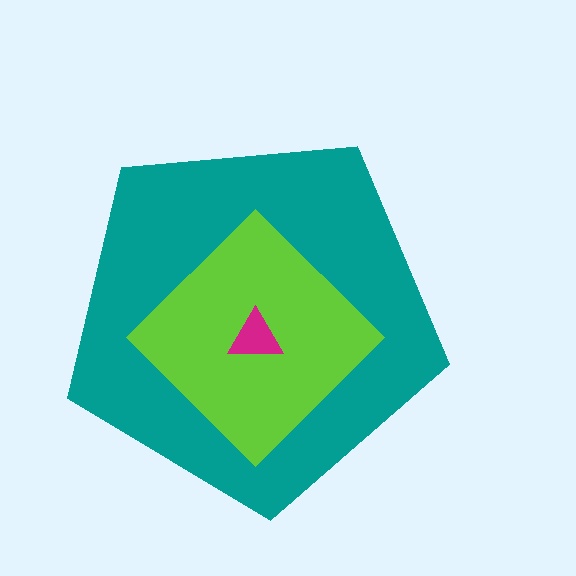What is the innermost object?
The magenta triangle.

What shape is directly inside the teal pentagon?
The lime diamond.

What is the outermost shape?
The teal pentagon.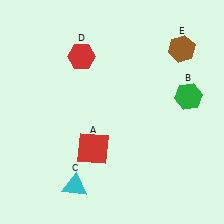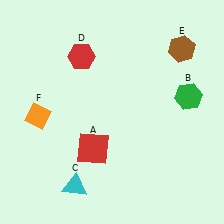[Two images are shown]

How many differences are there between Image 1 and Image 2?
There is 1 difference between the two images.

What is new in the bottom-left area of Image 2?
An orange diamond (F) was added in the bottom-left area of Image 2.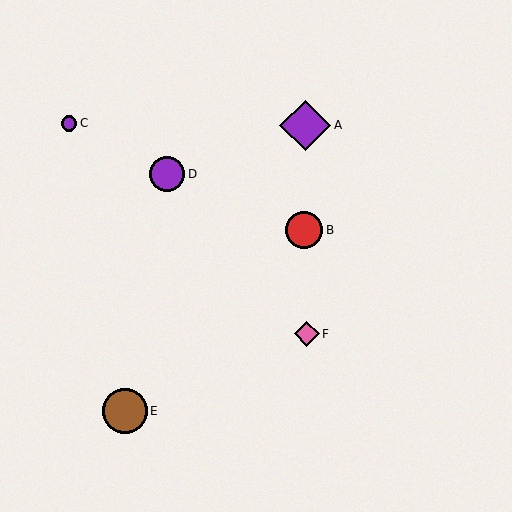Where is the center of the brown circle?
The center of the brown circle is at (125, 411).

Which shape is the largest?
The purple diamond (labeled A) is the largest.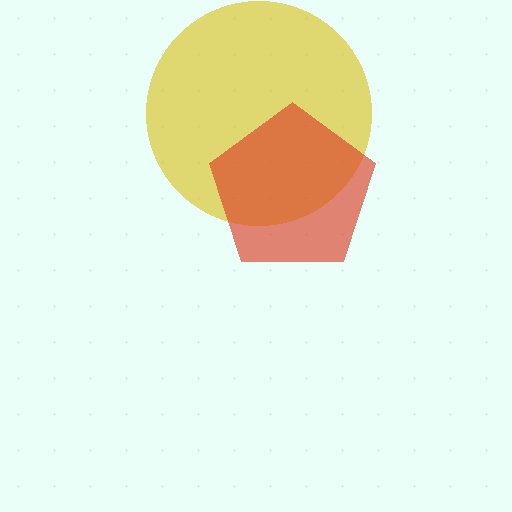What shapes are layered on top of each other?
The layered shapes are: a yellow circle, a red pentagon.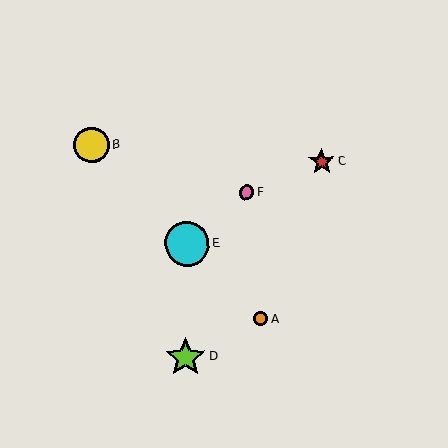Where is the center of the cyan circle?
The center of the cyan circle is at (187, 244).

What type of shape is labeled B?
Shape B is a yellow circle.